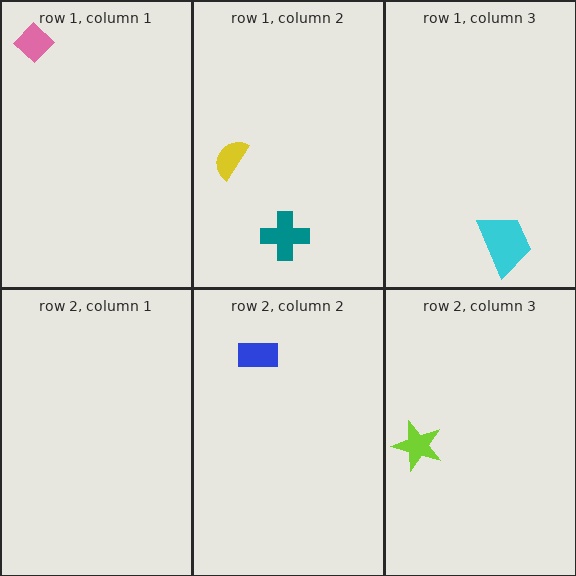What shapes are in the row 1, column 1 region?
The pink diamond.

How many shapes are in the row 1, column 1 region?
1.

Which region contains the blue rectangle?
The row 2, column 2 region.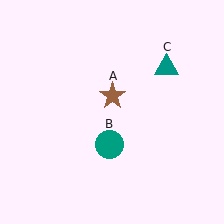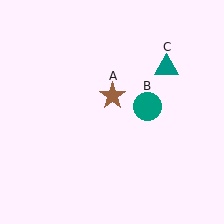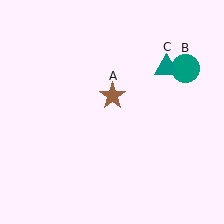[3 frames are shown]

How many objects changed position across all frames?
1 object changed position: teal circle (object B).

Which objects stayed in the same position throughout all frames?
Brown star (object A) and teal triangle (object C) remained stationary.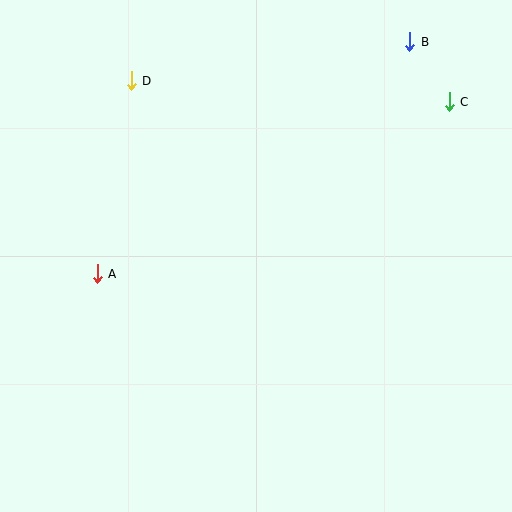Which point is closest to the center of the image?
Point A at (97, 274) is closest to the center.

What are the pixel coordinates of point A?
Point A is at (97, 274).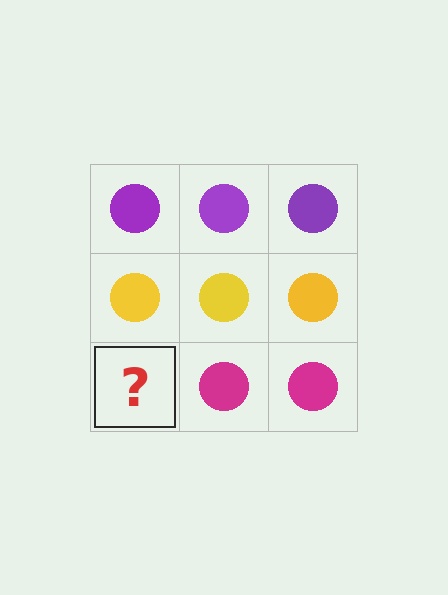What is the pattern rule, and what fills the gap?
The rule is that each row has a consistent color. The gap should be filled with a magenta circle.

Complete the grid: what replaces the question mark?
The question mark should be replaced with a magenta circle.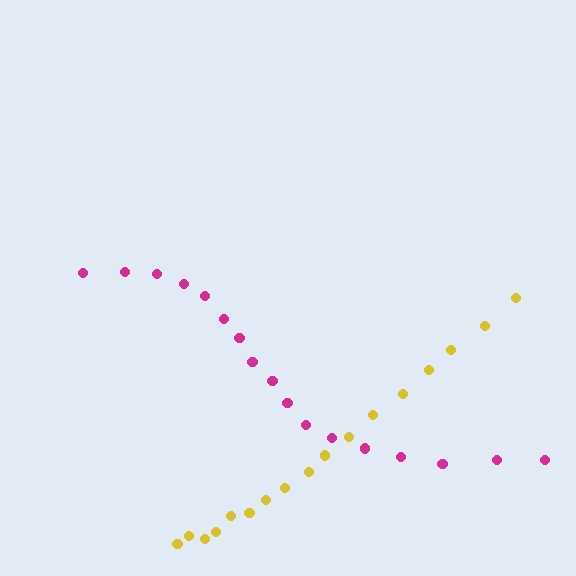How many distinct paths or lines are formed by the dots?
There are 2 distinct paths.